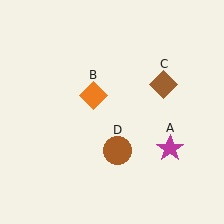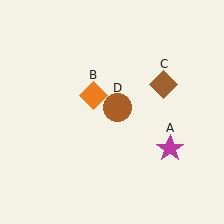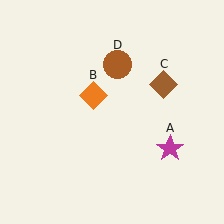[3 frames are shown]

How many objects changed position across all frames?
1 object changed position: brown circle (object D).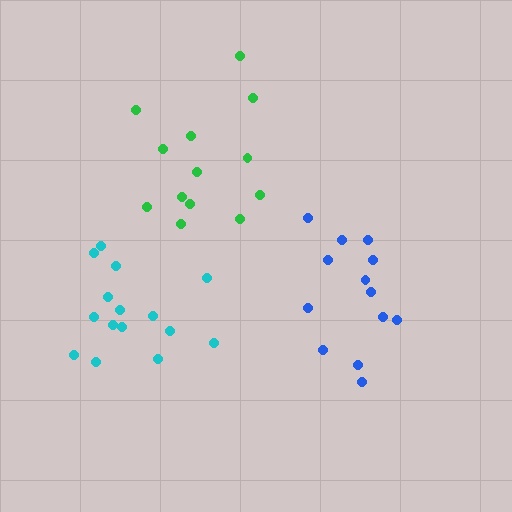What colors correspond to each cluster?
The clusters are colored: blue, cyan, green.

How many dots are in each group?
Group 1: 13 dots, Group 2: 15 dots, Group 3: 13 dots (41 total).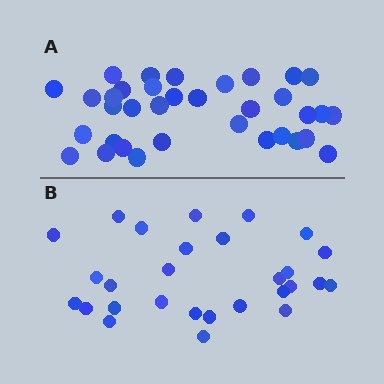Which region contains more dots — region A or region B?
Region A (the top region) has more dots.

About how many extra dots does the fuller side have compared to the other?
Region A has roughly 8 or so more dots than region B.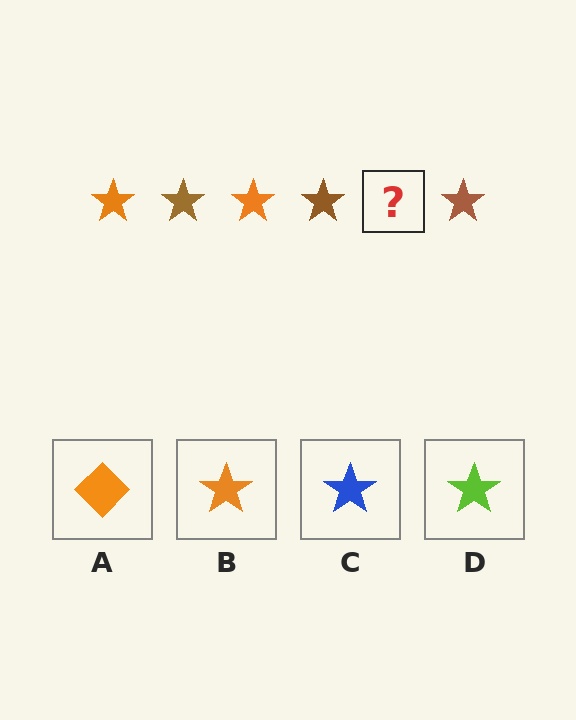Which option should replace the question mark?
Option B.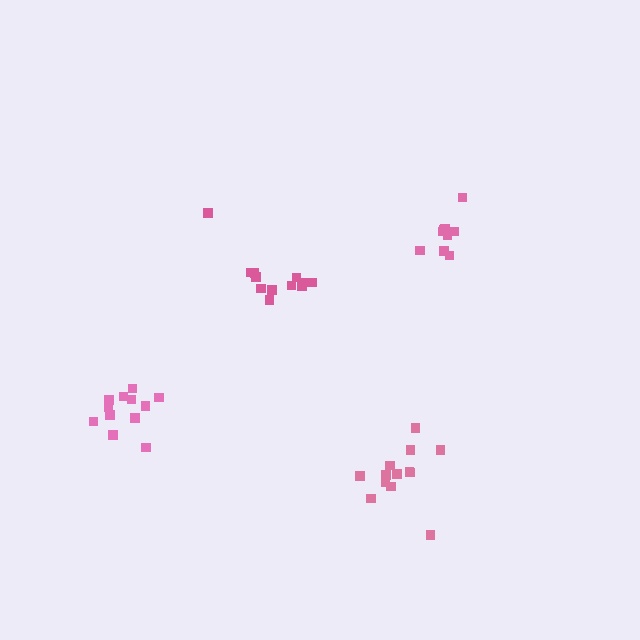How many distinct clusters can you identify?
There are 4 distinct clusters.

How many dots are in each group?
Group 1: 13 dots, Group 2: 9 dots, Group 3: 12 dots, Group 4: 13 dots (47 total).